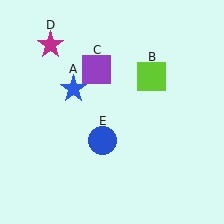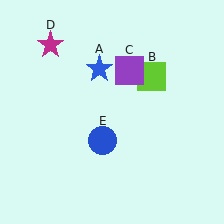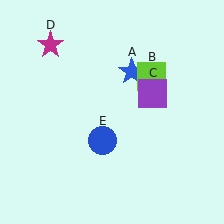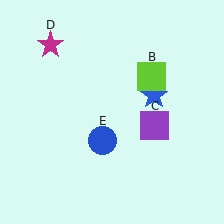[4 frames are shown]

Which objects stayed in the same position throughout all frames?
Lime square (object B) and magenta star (object D) and blue circle (object E) remained stationary.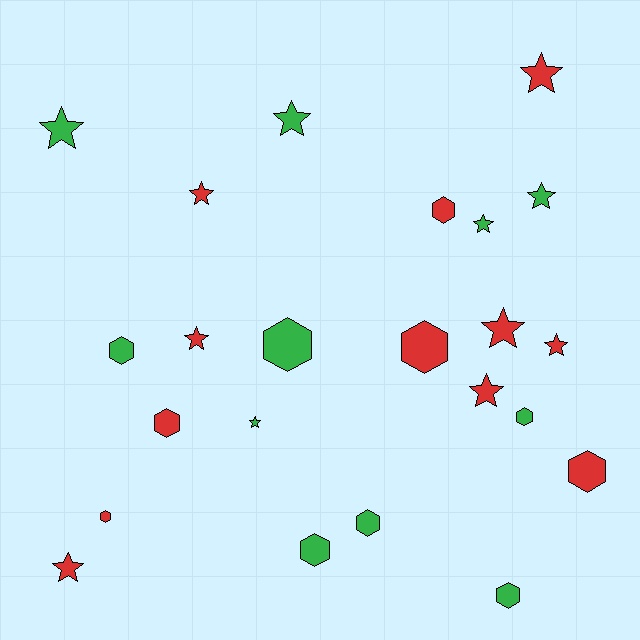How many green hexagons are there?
There are 6 green hexagons.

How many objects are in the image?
There are 23 objects.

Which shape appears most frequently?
Star, with 12 objects.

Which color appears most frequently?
Red, with 12 objects.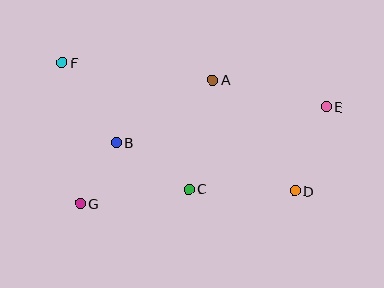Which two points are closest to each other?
Points B and G are closest to each other.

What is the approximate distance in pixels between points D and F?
The distance between D and F is approximately 266 pixels.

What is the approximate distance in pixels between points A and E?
The distance between A and E is approximately 117 pixels.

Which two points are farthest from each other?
Points E and F are farthest from each other.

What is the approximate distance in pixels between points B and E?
The distance between B and E is approximately 214 pixels.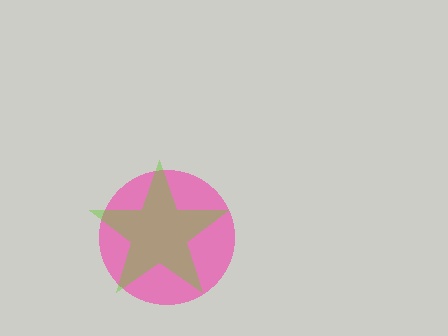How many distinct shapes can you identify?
There are 2 distinct shapes: a pink circle, a lime star.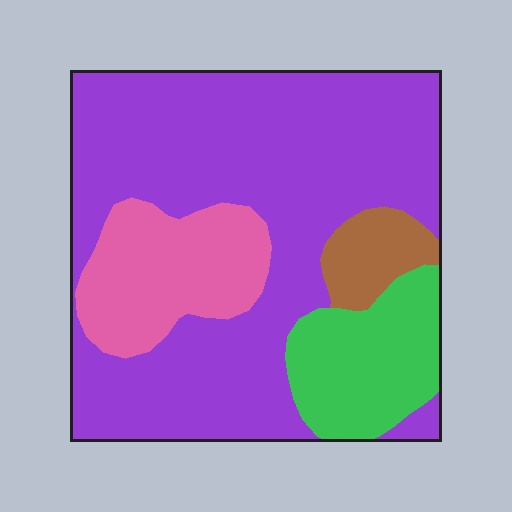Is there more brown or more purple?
Purple.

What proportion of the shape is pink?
Pink takes up about one sixth (1/6) of the shape.